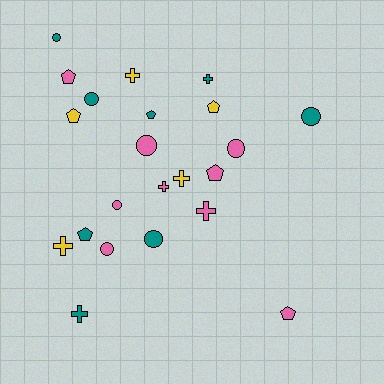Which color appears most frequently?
Pink, with 9 objects.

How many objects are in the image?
There are 22 objects.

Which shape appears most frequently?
Circle, with 8 objects.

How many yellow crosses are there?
There are 3 yellow crosses.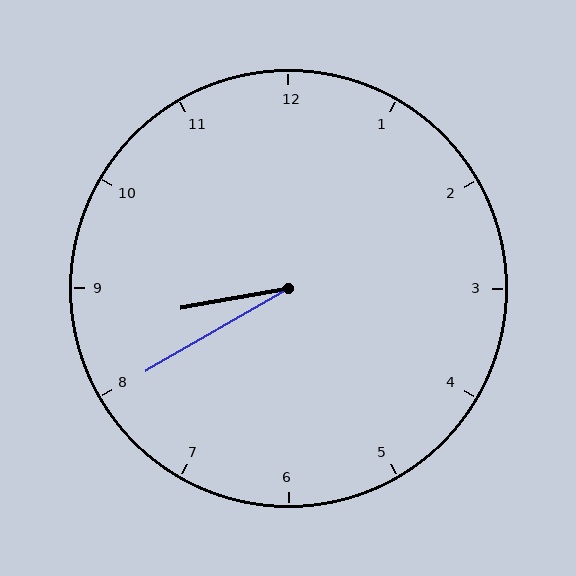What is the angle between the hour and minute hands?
Approximately 20 degrees.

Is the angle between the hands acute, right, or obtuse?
It is acute.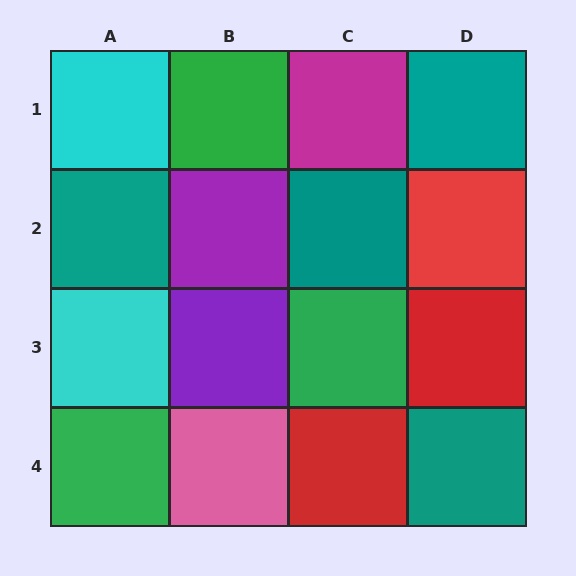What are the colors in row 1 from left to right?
Cyan, green, magenta, teal.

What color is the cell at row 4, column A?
Green.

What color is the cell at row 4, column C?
Red.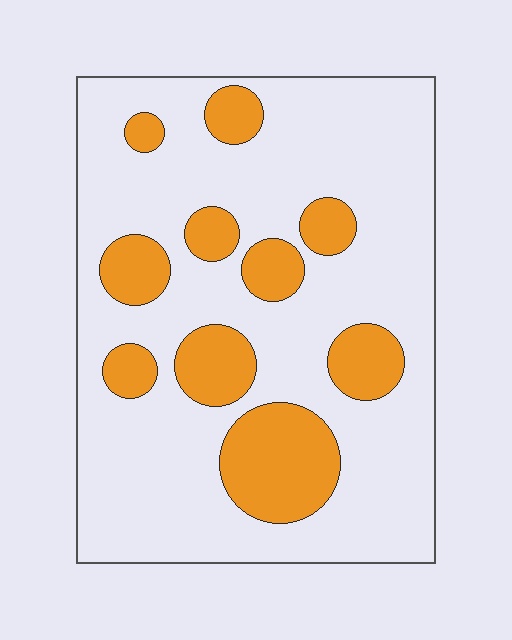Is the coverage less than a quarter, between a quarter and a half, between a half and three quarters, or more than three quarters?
Less than a quarter.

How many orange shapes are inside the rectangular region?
10.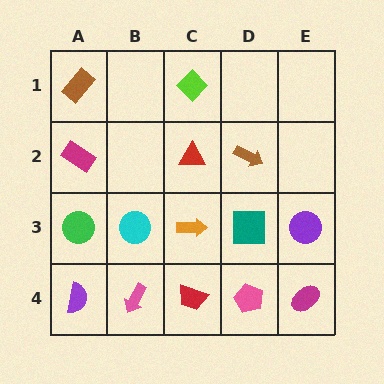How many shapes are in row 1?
2 shapes.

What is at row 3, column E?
A purple circle.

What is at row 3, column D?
A teal square.